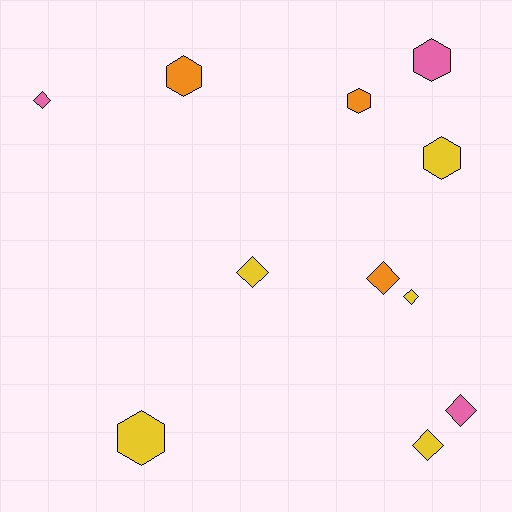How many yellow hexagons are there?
There are 2 yellow hexagons.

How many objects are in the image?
There are 11 objects.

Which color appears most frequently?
Yellow, with 5 objects.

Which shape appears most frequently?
Diamond, with 6 objects.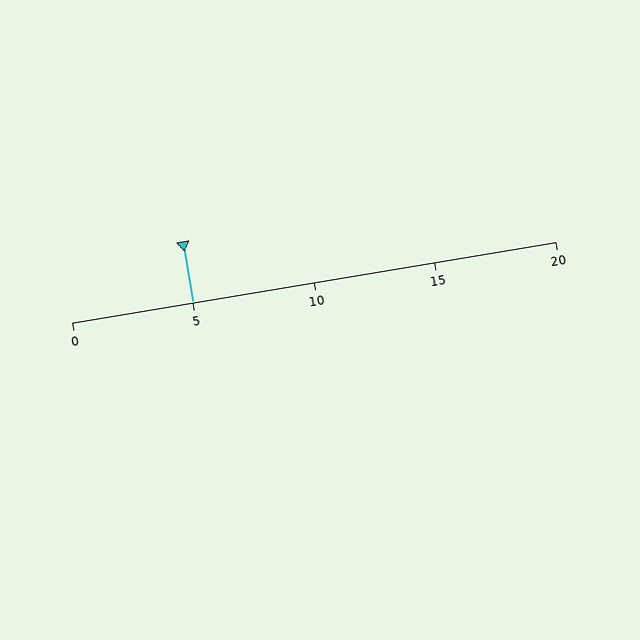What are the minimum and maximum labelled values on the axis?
The axis runs from 0 to 20.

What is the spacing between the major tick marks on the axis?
The major ticks are spaced 5 apart.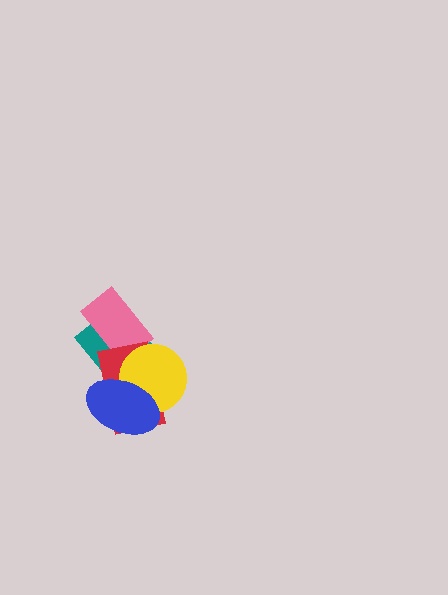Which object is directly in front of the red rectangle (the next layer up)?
The yellow circle is directly in front of the red rectangle.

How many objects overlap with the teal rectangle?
4 objects overlap with the teal rectangle.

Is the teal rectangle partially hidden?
Yes, it is partially covered by another shape.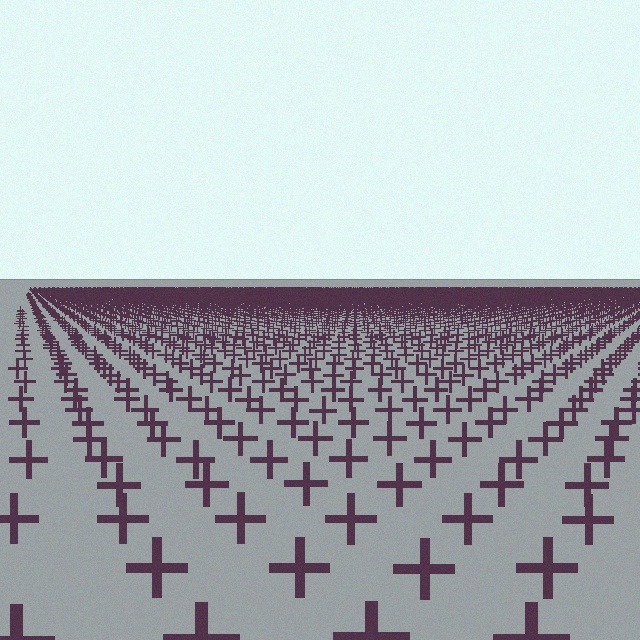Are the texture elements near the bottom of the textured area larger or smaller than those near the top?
Larger. Near the bottom, elements are closer to the viewer and appear at a bigger on-screen size.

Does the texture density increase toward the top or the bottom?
Density increases toward the top.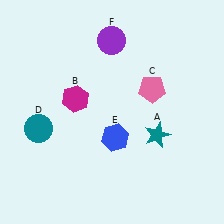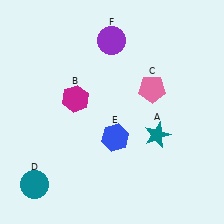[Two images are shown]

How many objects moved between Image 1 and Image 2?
1 object moved between the two images.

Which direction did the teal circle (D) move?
The teal circle (D) moved down.